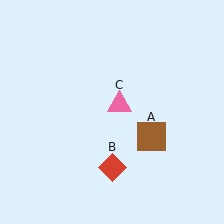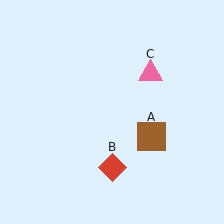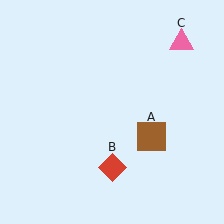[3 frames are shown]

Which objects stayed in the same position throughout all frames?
Brown square (object A) and red diamond (object B) remained stationary.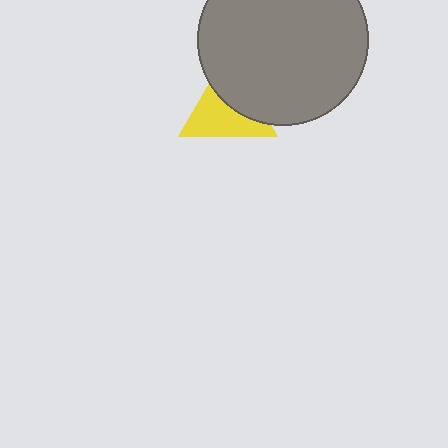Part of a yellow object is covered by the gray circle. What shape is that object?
It is a triangle.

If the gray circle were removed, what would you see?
You would see the complete yellow triangle.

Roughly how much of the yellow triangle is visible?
About half of it is visible (roughly 57%).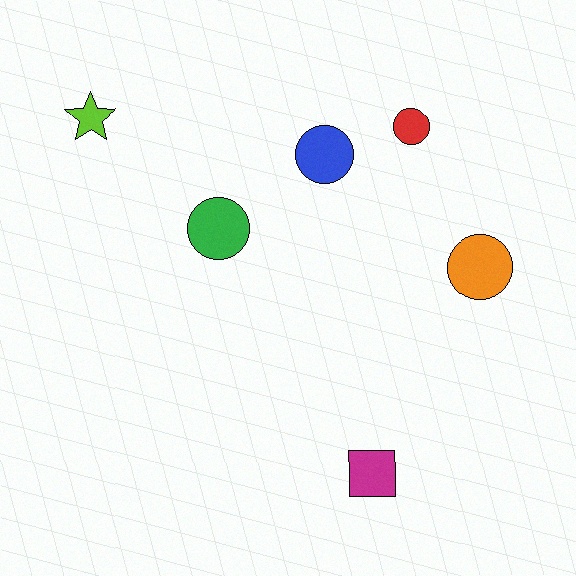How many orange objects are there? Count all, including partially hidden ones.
There is 1 orange object.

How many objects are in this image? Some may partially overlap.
There are 6 objects.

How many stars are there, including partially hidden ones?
There is 1 star.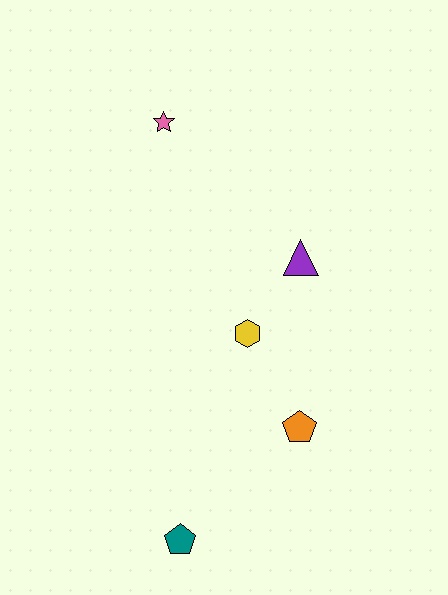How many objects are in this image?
There are 5 objects.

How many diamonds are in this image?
There are no diamonds.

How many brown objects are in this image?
There are no brown objects.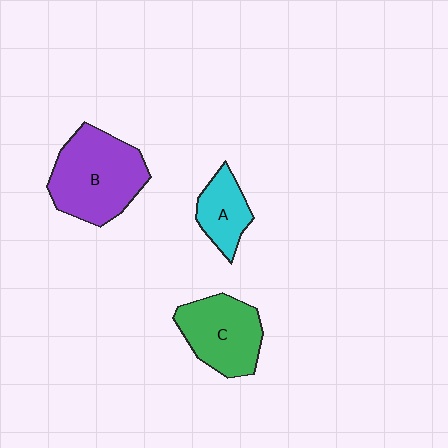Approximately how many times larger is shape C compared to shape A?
Approximately 1.6 times.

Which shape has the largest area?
Shape B (purple).